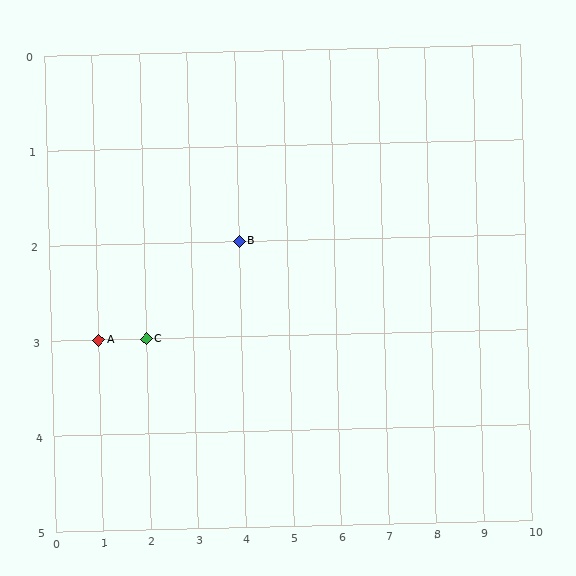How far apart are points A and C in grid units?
Points A and C are 1 column apart.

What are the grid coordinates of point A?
Point A is at grid coordinates (1, 3).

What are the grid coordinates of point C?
Point C is at grid coordinates (2, 3).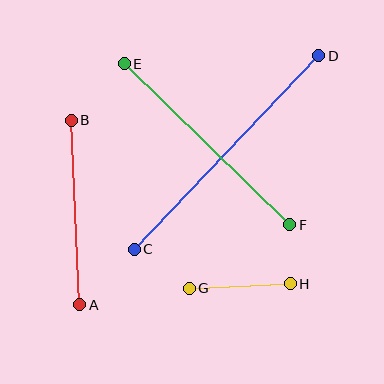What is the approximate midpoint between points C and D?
The midpoint is at approximately (227, 152) pixels.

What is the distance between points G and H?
The distance is approximately 101 pixels.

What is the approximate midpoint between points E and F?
The midpoint is at approximately (207, 144) pixels.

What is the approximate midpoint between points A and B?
The midpoint is at approximately (76, 213) pixels.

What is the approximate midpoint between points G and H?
The midpoint is at approximately (240, 286) pixels.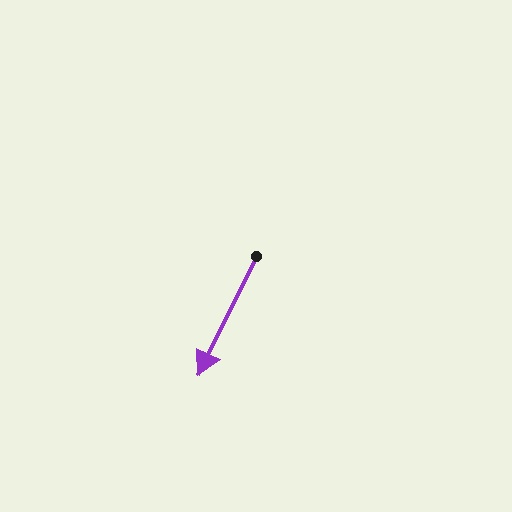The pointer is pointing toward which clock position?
Roughly 7 o'clock.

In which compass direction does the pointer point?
Southwest.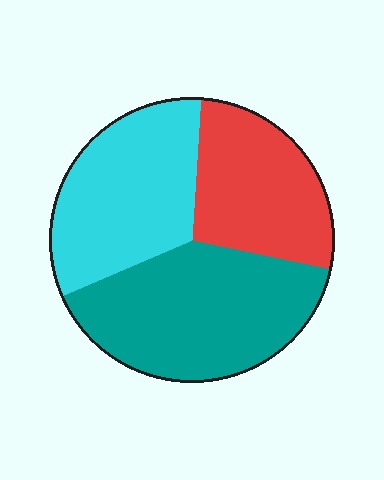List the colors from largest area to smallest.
From largest to smallest: teal, cyan, red.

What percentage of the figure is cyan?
Cyan takes up about one third (1/3) of the figure.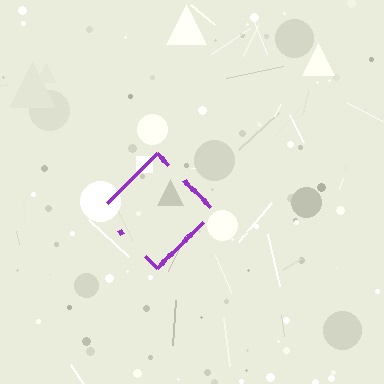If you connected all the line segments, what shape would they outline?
They would outline a diamond.